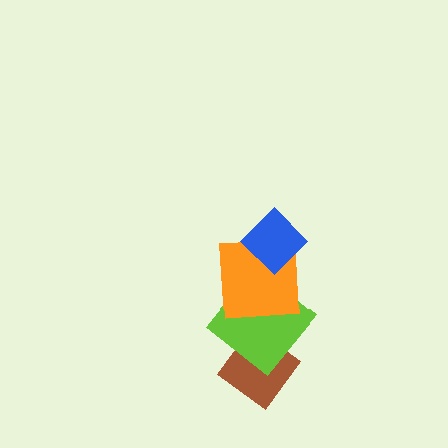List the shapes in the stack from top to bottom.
From top to bottom: the blue diamond, the orange square, the lime diamond, the brown diamond.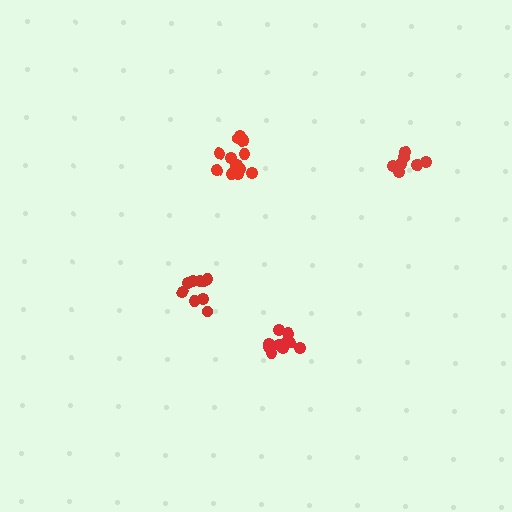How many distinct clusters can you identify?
There are 4 distinct clusters.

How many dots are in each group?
Group 1: 14 dots, Group 2: 11 dots, Group 3: 8 dots, Group 4: 9 dots (42 total).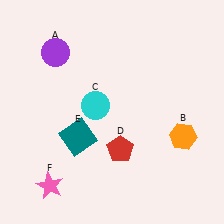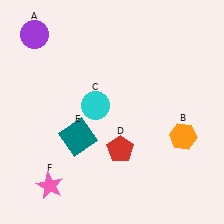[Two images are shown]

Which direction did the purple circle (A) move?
The purple circle (A) moved left.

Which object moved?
The purple circle (A) moved left.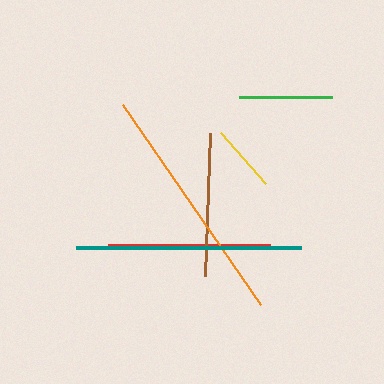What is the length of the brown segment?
The brown segment is approximately 144 pixels long.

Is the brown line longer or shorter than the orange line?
The orange line is longer than the brown line.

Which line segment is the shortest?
The yellow line is the shortest at approximately 68 pixels.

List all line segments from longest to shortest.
From longest to shortest: orange, teal, red, brown, green, yellow.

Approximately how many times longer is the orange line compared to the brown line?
The orange line is approximately 1.7 times the length of the brown line.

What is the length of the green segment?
The green segment is approximately 94 pixels long.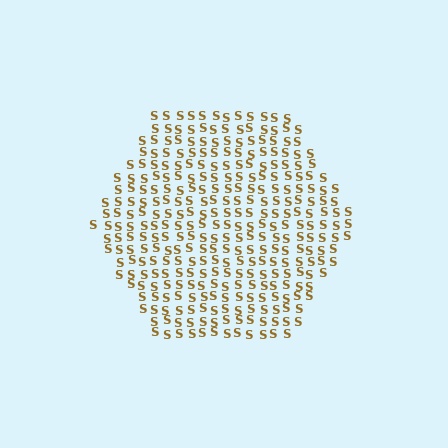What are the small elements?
The small elements are letter S's.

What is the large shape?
The large shape is a hexagon.